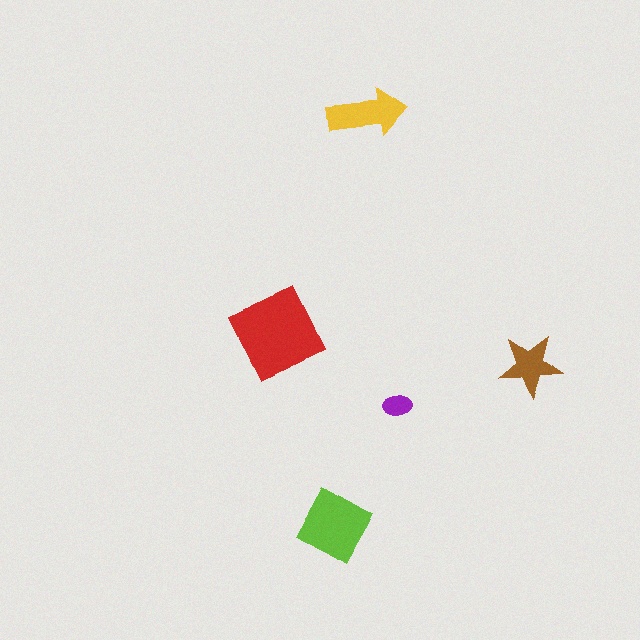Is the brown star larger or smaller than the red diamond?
Smaller.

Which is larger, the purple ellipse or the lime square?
The lime square.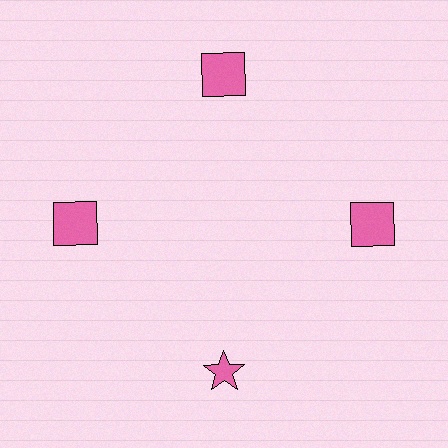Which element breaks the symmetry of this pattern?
The pink star at roughly the 6 o'clock position breaks the symmetry. All other shapes are pink squares.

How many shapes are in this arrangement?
There are 4 shapes arranged in a ring pattern.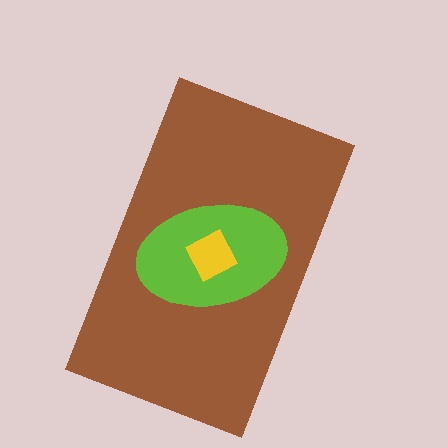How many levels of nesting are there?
3.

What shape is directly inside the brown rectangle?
The lime ellipse.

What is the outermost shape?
The brown rectangle.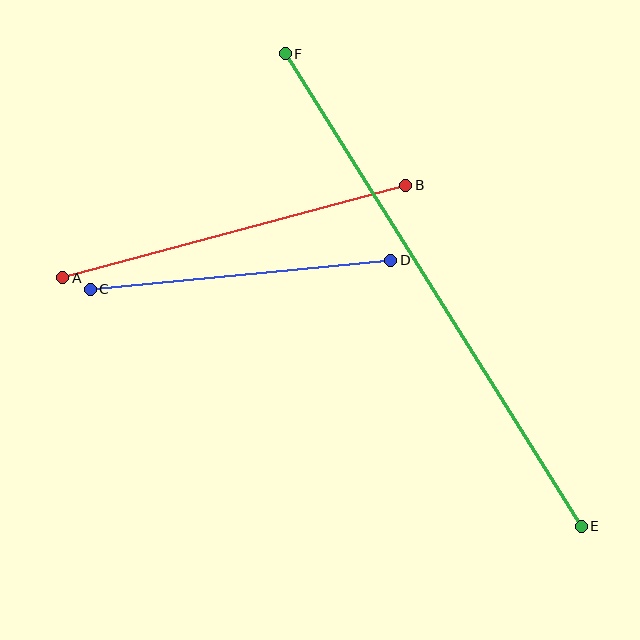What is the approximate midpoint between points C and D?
The midpoint is at approximately (241, 275) pixels.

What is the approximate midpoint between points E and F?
The midpoint is at approximately (433, 290) pixels.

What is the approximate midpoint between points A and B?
The midpoint is at approximately (234, 231) pixels.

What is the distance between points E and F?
The distance is approximately 557 pixels.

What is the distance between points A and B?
The distance is approximately 356 pixels.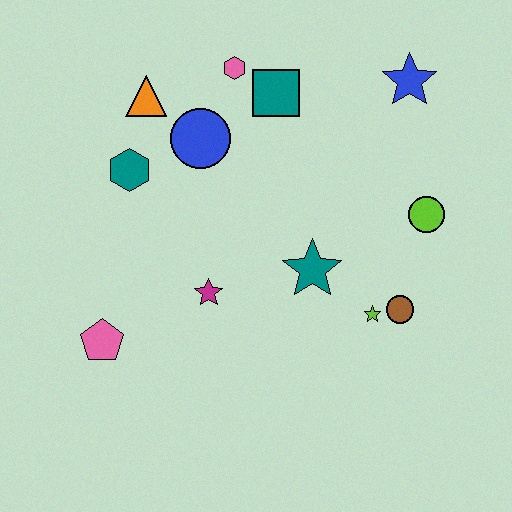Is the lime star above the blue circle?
No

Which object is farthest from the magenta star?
The blue star is farthest from the magenta star.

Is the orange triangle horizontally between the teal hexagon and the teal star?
Yes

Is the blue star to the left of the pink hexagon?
No